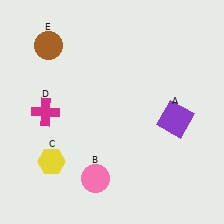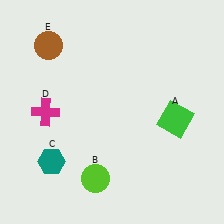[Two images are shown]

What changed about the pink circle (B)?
In Image 1, B is pink. In Image 2, it changed to lime.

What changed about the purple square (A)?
In Image 1, A is purple. In Image 2, it changed to green.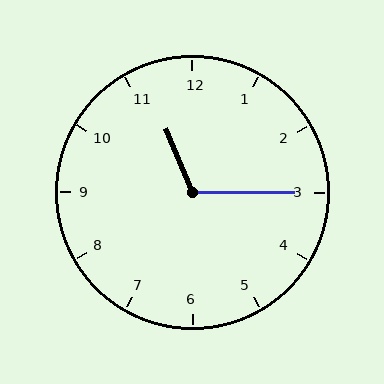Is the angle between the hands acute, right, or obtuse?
It is obtuse.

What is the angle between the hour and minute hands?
Approximately 112 degrees.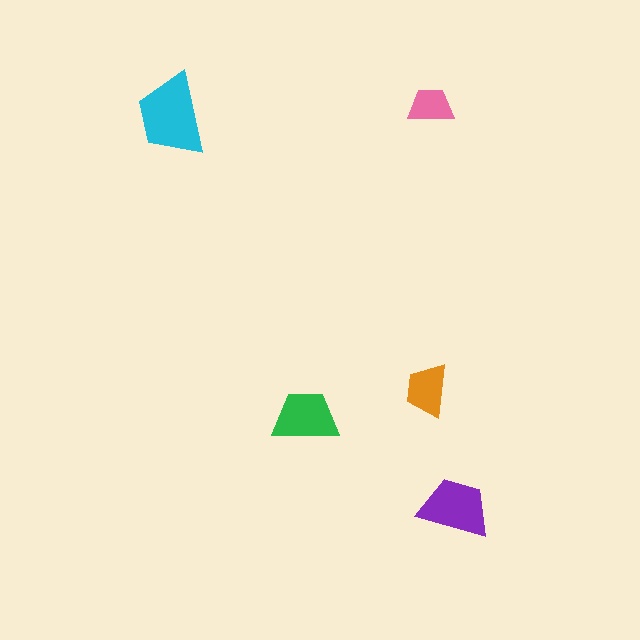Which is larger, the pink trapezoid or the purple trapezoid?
The purple one.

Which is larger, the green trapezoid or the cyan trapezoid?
The cyan one.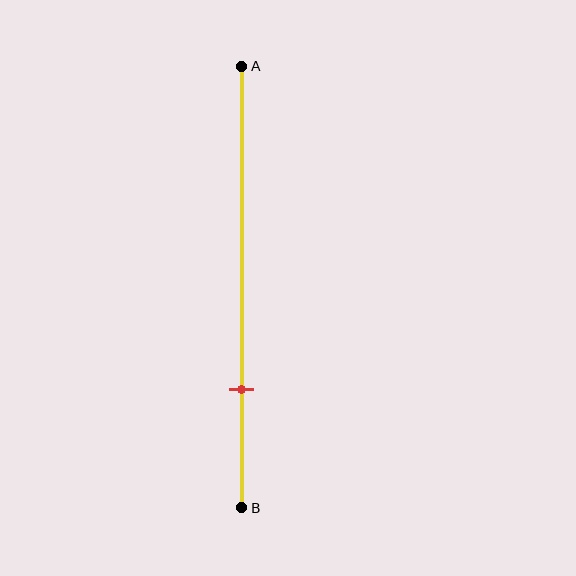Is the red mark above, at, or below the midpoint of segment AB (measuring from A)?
The red mark is below the midpoint of segment AB.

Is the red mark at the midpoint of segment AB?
No, the mark is at about 75% from A, not at the 50% midpoint.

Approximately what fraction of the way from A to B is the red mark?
The red mark is approximately 75% of the way from A to B.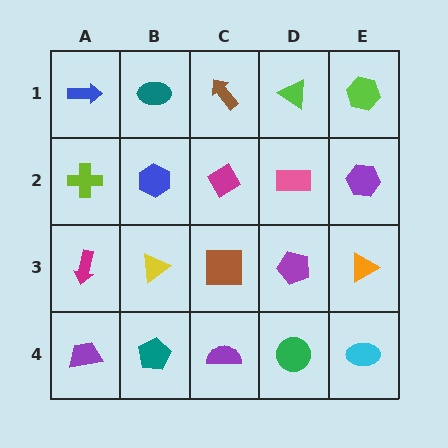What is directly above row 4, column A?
A magenta arrow.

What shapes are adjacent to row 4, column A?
A magenta arrow (row 3, column A), a teal pentagon (row 4, column B).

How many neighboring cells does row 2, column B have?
4.